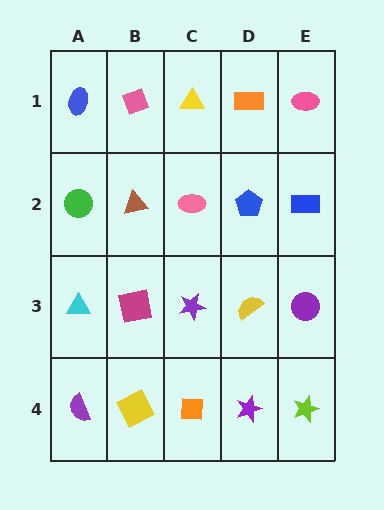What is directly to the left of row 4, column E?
A purple star.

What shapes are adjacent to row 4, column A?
A cyan triangle (row 3, column A), a yellow square (row 4, column B).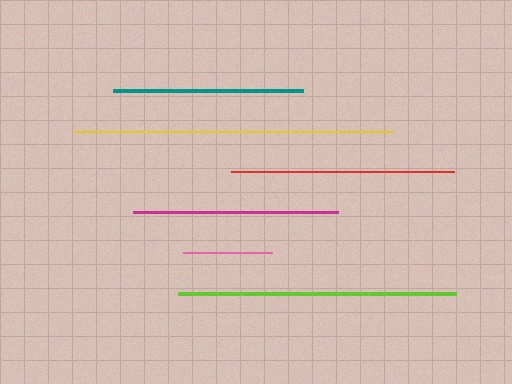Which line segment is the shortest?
The pink line is the shortest at approximately 89 pixels.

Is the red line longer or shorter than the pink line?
The red line is longer than the pink line.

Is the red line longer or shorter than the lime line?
The lime line is longer than the red line.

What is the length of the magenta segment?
The magenta segment is approximately 205 pixels long.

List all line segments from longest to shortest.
From longest to shortest: yellow, lime, red, magenta, teal, pink.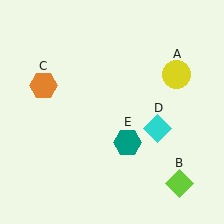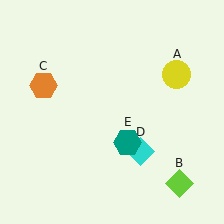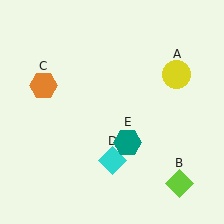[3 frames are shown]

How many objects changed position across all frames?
1 object changed position: cyan diamond (object D).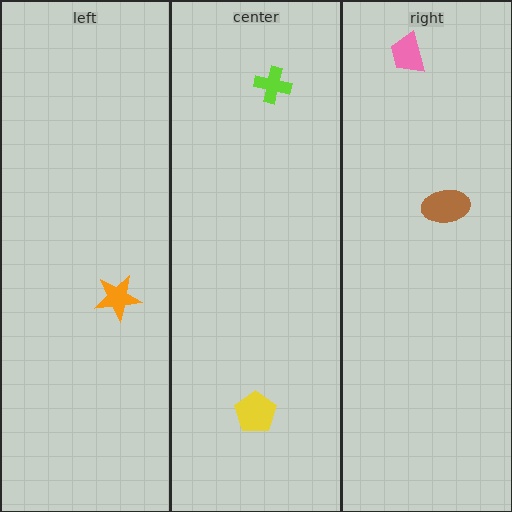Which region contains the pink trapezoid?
The right region.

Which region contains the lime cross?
The center region.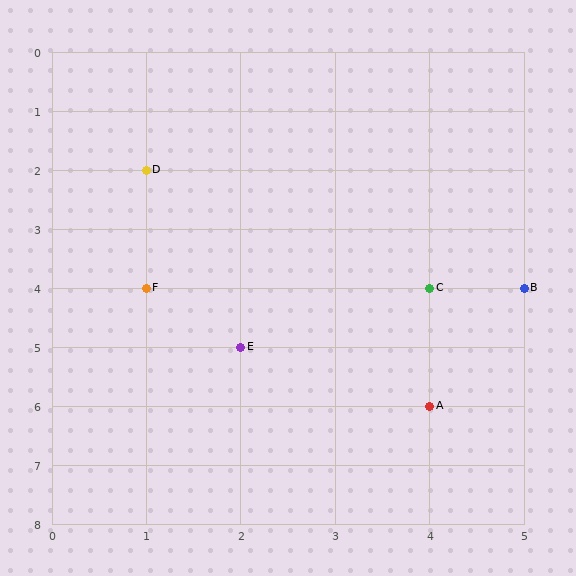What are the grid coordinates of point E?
Point E is at grid coordinates (2, 5).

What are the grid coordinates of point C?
Point C is at grid coordinates (4, 4).